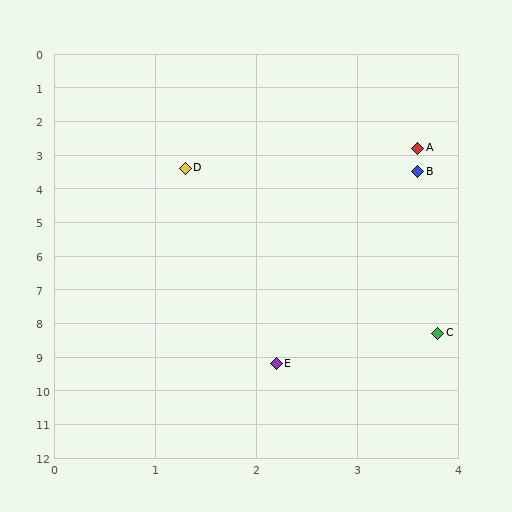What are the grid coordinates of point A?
Point A is at approximately (3.6, 2.8).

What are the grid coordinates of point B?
Point B is at approximately (3.6, 3.5).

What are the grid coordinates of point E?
Point E is at approximately (2.2, 9.2).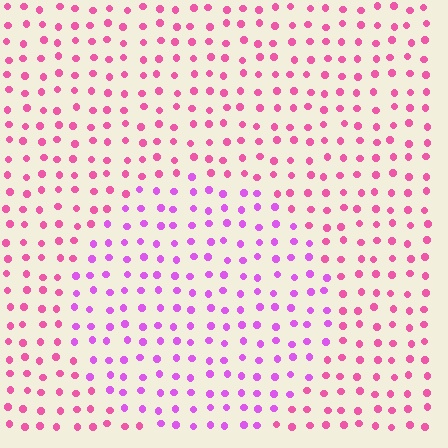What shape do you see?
I see a circle.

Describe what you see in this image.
The image is filled with small pink elements in a uniform arrangement. A circle-shaped region is visible where the elements are tinted to a slightly different hue, forming a subtle color boundary.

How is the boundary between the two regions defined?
The boundary is defined purely by a slight shift in hue (about 35 degrees). Spacing, size, and orientation are identical on both sides.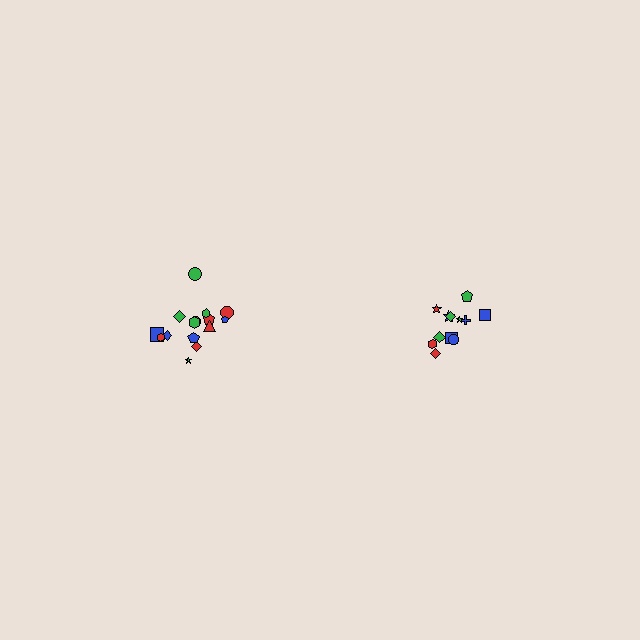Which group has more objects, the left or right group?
The left group.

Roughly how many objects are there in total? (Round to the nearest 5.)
Roughly 25 objects in total.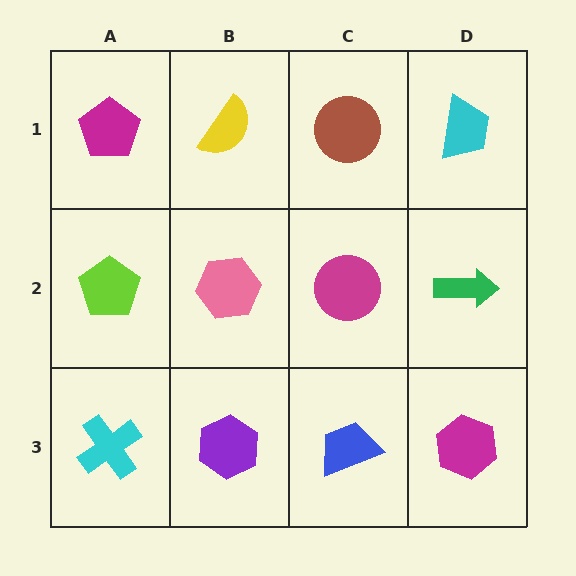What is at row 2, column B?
A pink hexagon.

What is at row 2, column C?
A magenta circle.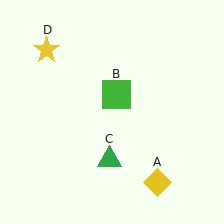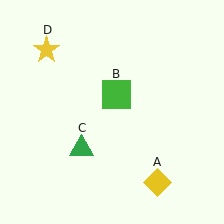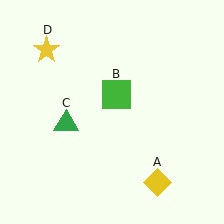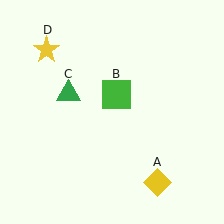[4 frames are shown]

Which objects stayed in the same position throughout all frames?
Yellow diamond (object A) and green square (object B) and yellow star (object D) remained stationary.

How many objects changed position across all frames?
1 object changed position: green triangle (object C).